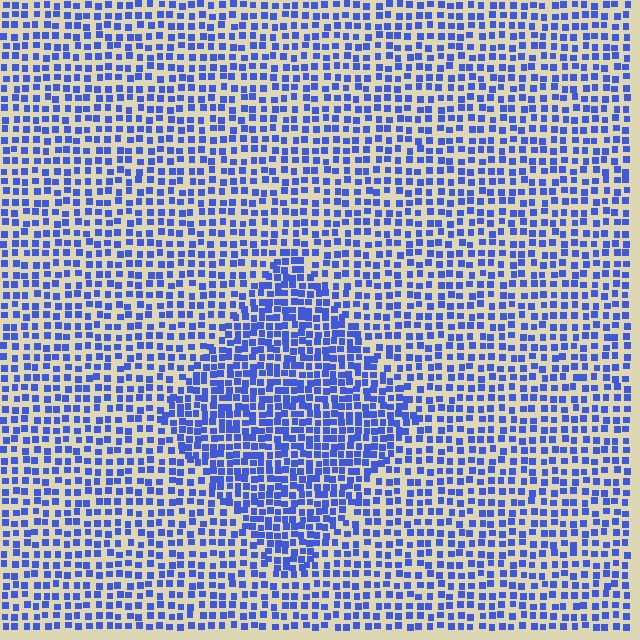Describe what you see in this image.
The image contains small blue elements arranged at two different densities. A diamond-shaped region is visible where the elements are more densely packed than the surrounding area.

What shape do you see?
I see a diamond.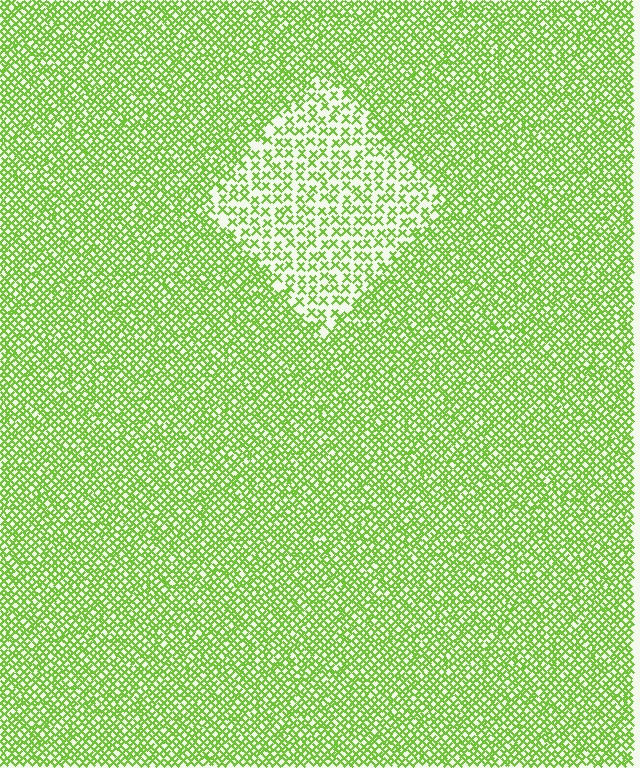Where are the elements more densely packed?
The elements are more densely packed outside the diamond boundary.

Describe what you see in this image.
The image contains small lime elements arranged at two different densities. A diamond-shaped region is visible where the elements are less densely packed than the surrounding area.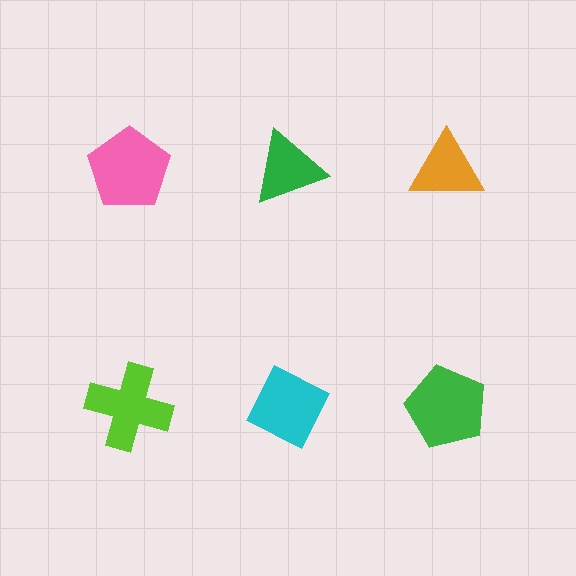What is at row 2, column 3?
A green pentagon.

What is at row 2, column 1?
A lime cross.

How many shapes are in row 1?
3 shapes.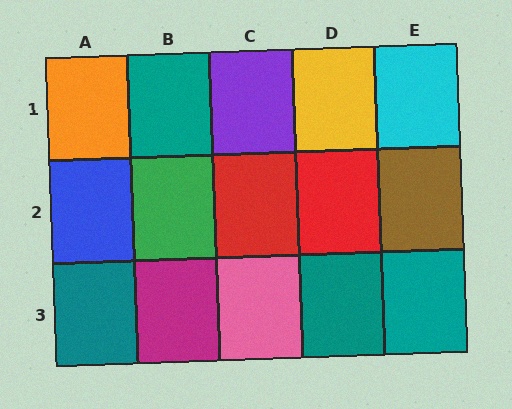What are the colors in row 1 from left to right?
Orange, teal, purple, yellow, cyan.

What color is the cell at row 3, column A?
Teal.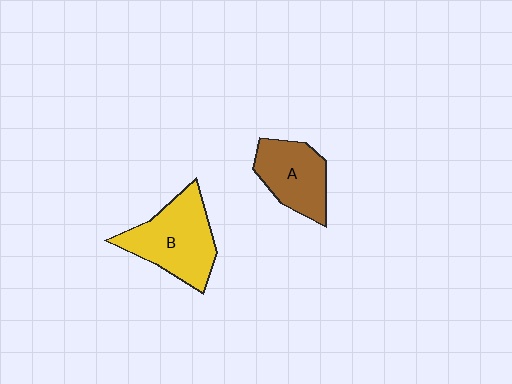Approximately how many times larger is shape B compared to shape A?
Approximately 1.3 times.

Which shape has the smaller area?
Shape A (brown).